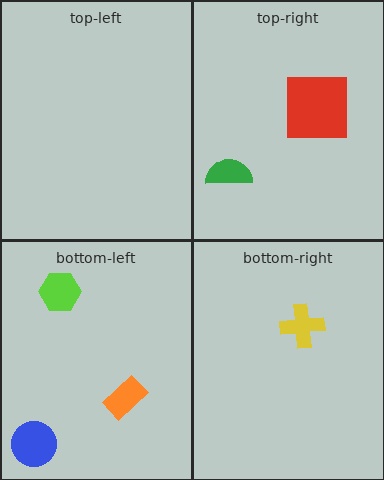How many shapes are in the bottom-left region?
3.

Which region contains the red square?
The top-right region.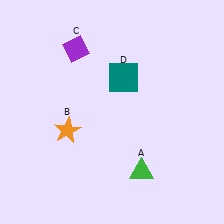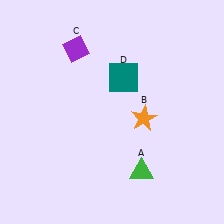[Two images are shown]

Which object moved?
The orange star (B) moved right.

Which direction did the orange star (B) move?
The orange star (B) moved right.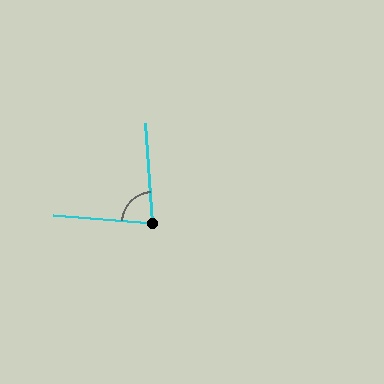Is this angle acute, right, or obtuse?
It is acute.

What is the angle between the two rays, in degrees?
Approximately 82 degrees.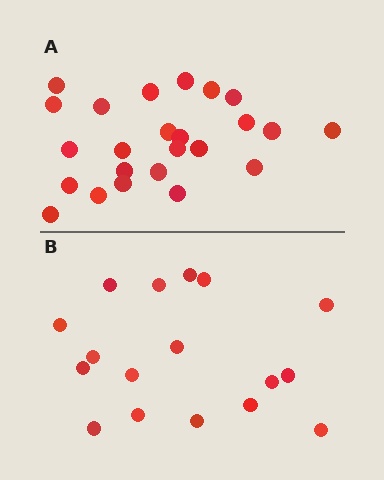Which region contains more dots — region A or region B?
Region A (the top region) has more dots.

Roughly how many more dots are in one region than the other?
Region A has roughly 8 or so more dots than region B.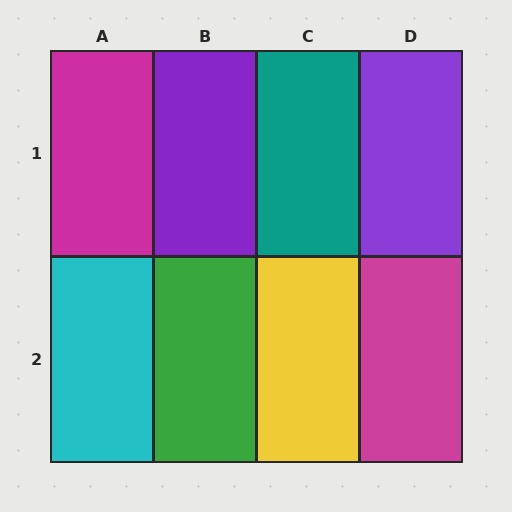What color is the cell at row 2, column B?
Green.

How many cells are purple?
2 cells are purple.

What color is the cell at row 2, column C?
Yellow.